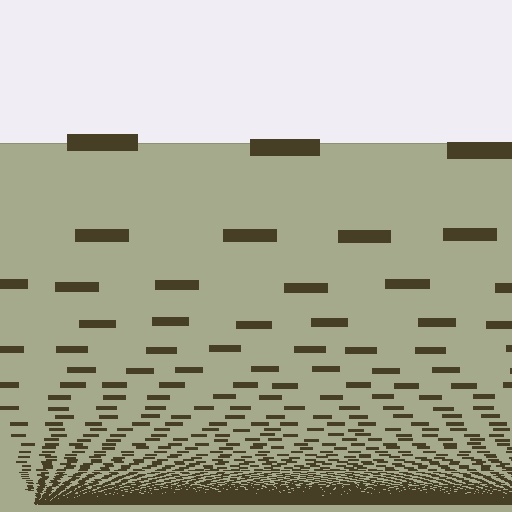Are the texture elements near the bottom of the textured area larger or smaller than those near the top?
Smaller. The gradient is inverted — elements near the bottom are smaller and denser.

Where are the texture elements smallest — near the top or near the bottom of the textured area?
Near the bottom.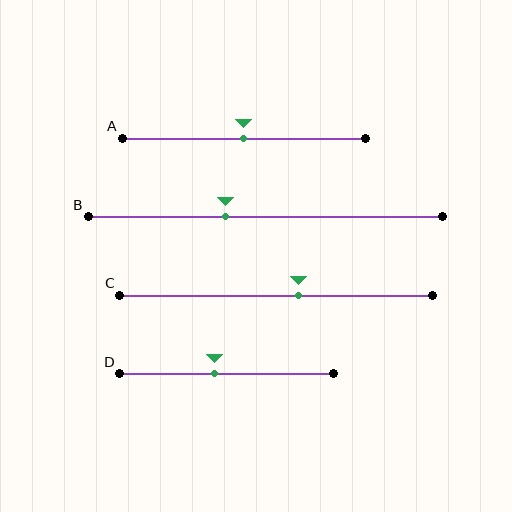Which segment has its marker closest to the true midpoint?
Segment A has its marker closest to the true midpoint.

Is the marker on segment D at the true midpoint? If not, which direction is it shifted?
No, the marker on segment D is shifted to the left by about 6% of the segment length.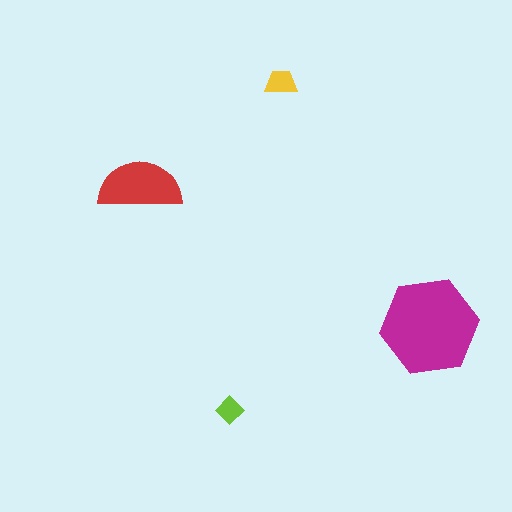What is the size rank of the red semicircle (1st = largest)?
2nd.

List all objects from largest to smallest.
The magenta hexagon, the red semicircle, the yellow trapezoid, the lime diamond.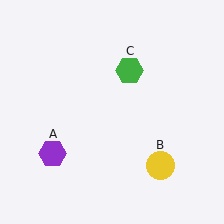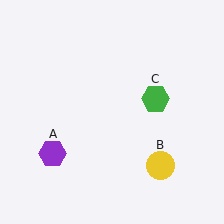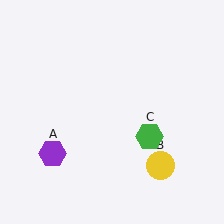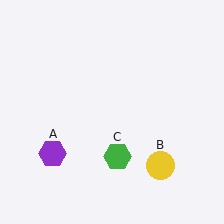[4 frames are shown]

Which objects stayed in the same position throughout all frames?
Purple hexagon (object A) and yellow circle (object B) remained stationary.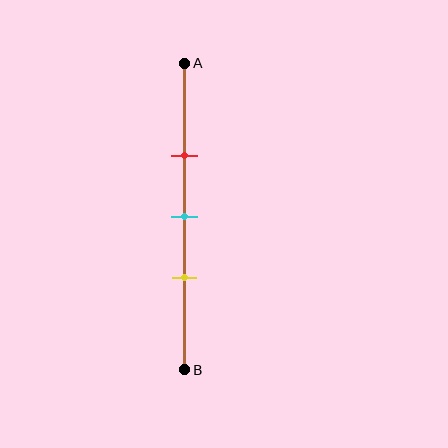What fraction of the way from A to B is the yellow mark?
The yellow mark is approximately 70% (0.7) of the way from A to B.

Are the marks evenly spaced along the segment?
Yes, the marks are approximately evenly spaced.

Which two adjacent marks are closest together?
The cyan and yellow marks are the closest adjacent pair.